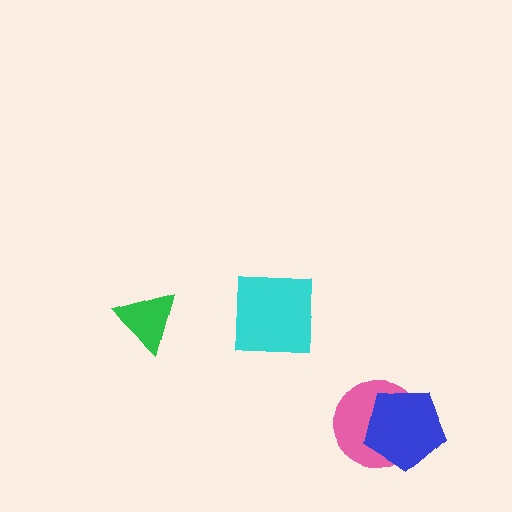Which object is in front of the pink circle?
The blue pentagon is in front of the pink circle.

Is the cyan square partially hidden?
No, no other shape covers it.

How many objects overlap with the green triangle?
0 objects overlap with the green triangle.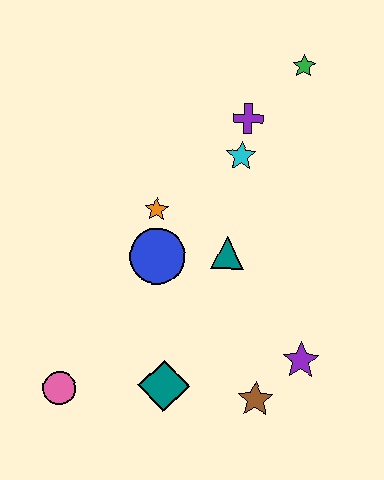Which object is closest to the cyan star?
The purple cross is closest to the cyan star.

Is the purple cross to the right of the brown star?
No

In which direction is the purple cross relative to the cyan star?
The purple cross is above the cyan star.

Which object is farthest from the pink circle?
The green star is farthest from the pink circle.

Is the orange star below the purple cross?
Yes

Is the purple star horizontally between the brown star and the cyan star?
No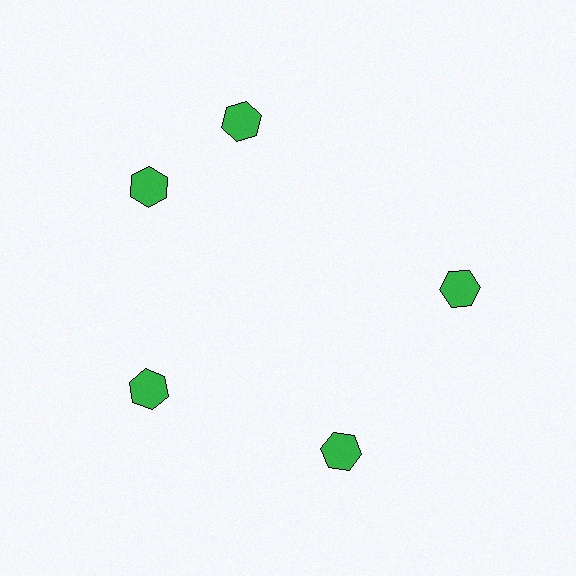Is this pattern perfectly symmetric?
No. The 5 green hexagons are arranged in a ring, but one element near the 1 o'clock position is rotated out of alignment along the ring, breaking the 5-fold rotational symmetry.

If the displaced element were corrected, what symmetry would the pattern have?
It would have 5-fold rotational symmetry — the pattern would map onto itself every 72 degrees.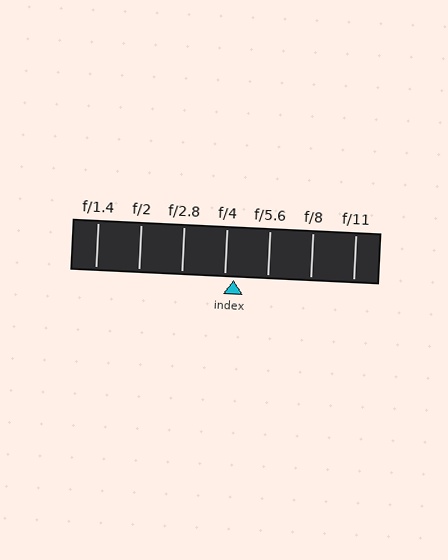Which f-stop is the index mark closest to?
The index mark is closest to f/4.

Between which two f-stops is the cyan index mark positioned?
The index mark is between f/4 and f/5.6.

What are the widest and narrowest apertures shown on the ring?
The widest aperture shown is f/1.4 and the narrowest is f/11.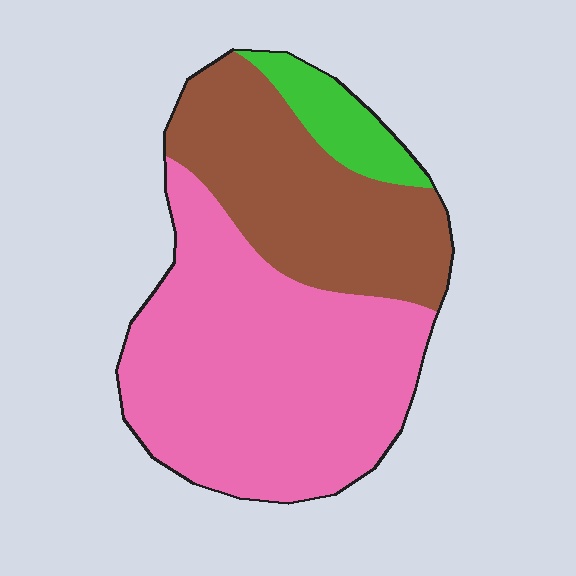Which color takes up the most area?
Pink, at roughly 55%.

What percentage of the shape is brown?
Brown takes up between a third and a half of the shape.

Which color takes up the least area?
Green, at roughly 10%.